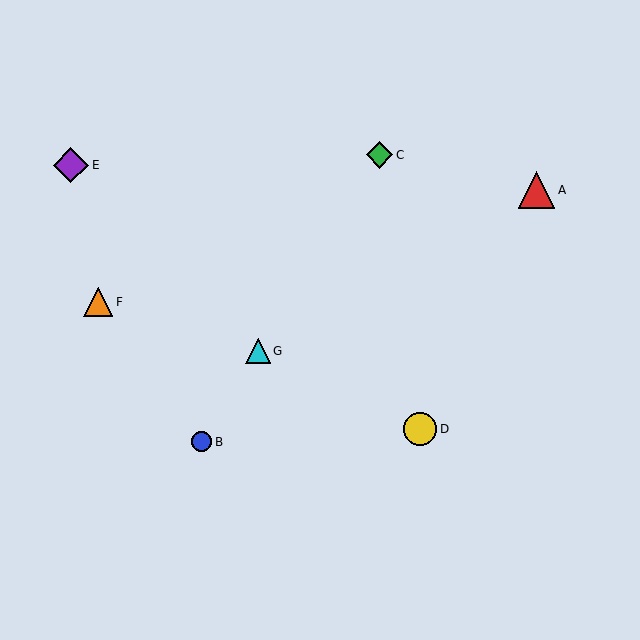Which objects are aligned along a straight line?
Objects B, C, G are aligned along a straight line.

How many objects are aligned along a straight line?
3 objects (B, C, G) are aligned along a straight line.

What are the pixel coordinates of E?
Object E is at (71, 165).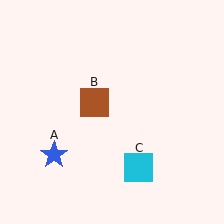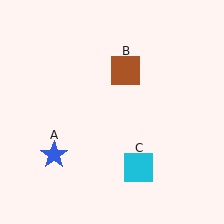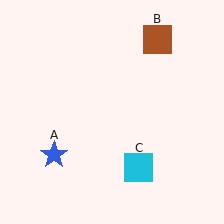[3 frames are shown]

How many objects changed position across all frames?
1 object changed position: brown square (object B).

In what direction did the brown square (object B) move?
The brown square (object B) moved up and to the right.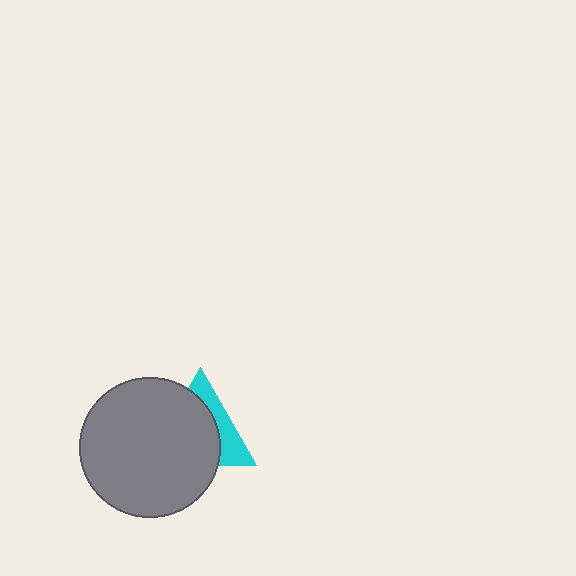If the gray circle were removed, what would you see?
You would see the complete cyan triangle.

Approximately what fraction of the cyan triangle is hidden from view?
Roughly 66% of the cyan triangle is hidden behind the gray circle.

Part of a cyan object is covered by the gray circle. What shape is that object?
It is a triangle.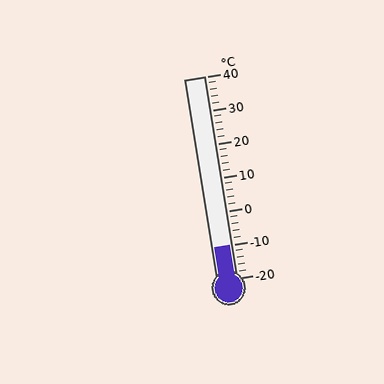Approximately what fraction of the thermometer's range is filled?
The thermometer is filled to approximately 15% of its range.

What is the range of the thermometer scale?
The thermometer scale ranges from -20°C to 40°C.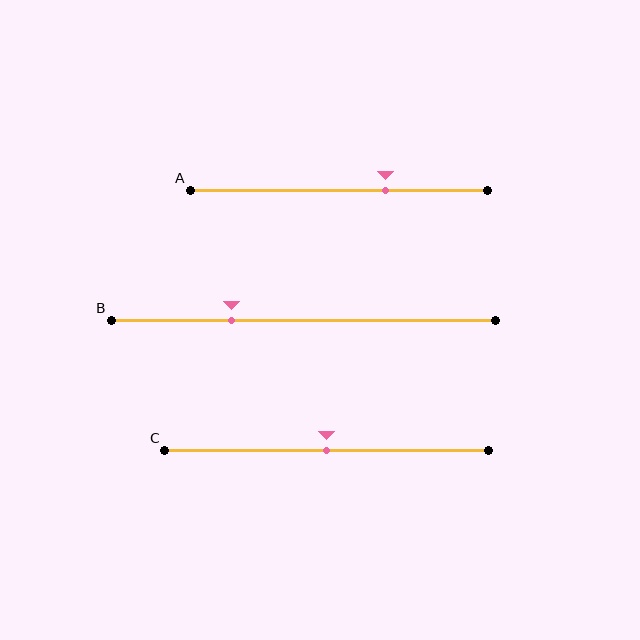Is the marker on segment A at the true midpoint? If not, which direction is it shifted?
No, the marker on segment A is shifted to the right by about 16% of the segment length.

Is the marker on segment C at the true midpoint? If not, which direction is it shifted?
Yes, the marker on segment C is at the true midpoint.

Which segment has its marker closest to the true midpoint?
Segment C has its marker closest to the true midpoint.